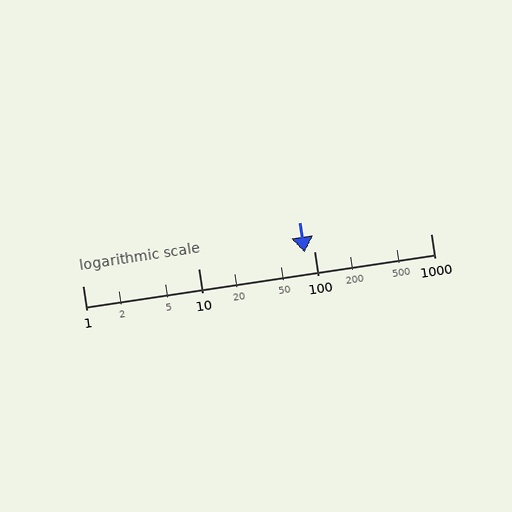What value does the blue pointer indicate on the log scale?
The pointer indicates approximately 82.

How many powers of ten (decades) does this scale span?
The scale spans 3 decades, from 1 to 1000.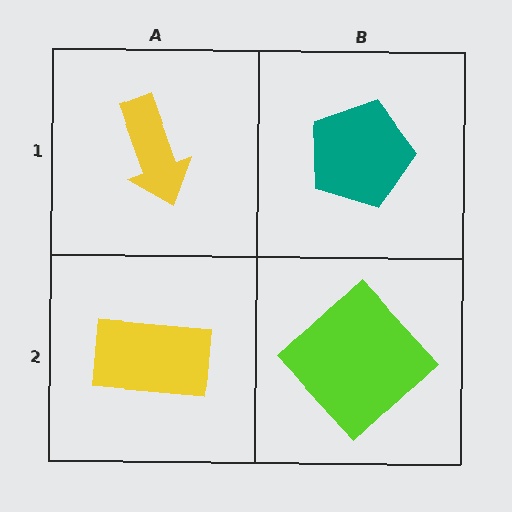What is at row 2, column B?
A lime diamond.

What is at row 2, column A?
A yellow rectangle.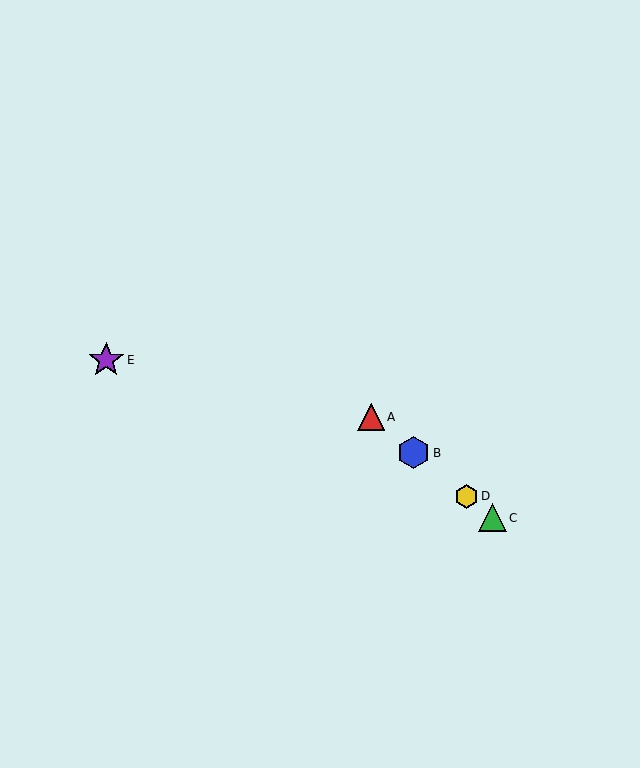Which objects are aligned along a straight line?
Objects A, B, C, D are aligned along a straight line.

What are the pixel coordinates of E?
Object E is at (106, 360).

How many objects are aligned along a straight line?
4 objects (A, B, C, D) are aligned along a straight line.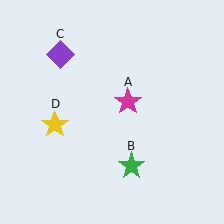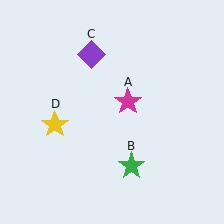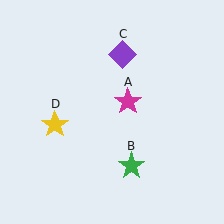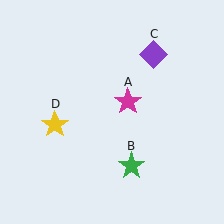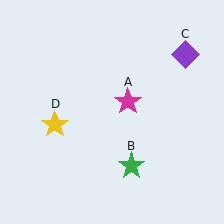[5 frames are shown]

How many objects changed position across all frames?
1 object changed position: purple diamond (object C).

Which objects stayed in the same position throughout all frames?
Magenta star (object A) and green star (object B) and yellow star (object D) remained stationary.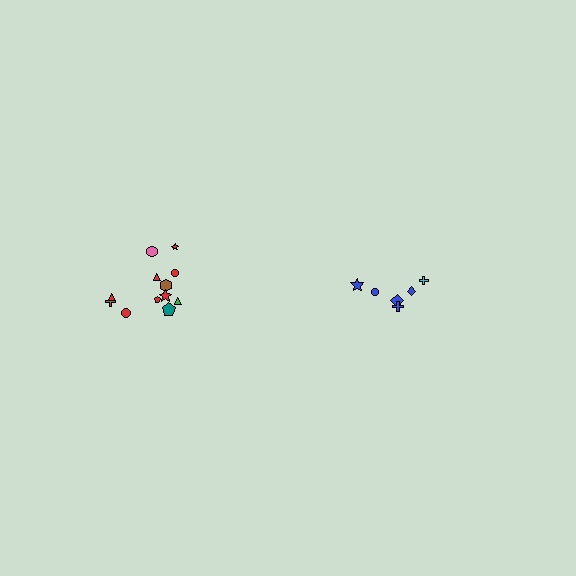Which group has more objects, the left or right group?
The left group.